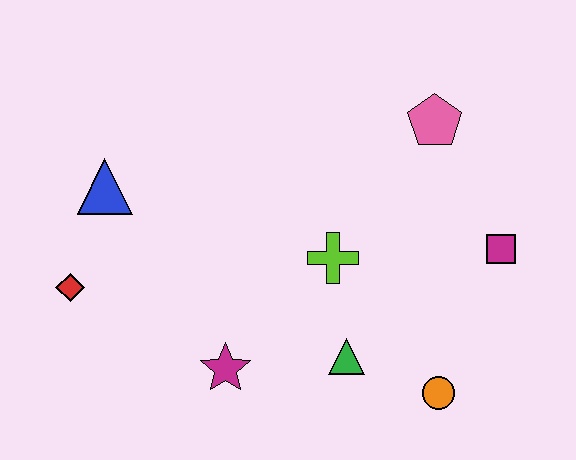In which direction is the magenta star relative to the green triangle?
The magenta star is to the left of the green triangle.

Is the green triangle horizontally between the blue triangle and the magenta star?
No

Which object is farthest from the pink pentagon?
The red diamond is farthest from the pink pentagon.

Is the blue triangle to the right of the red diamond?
Yes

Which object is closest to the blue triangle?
The red diamond is closest to the blue triangle.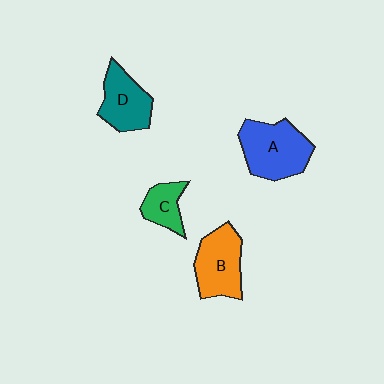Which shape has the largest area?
Shape A (blue).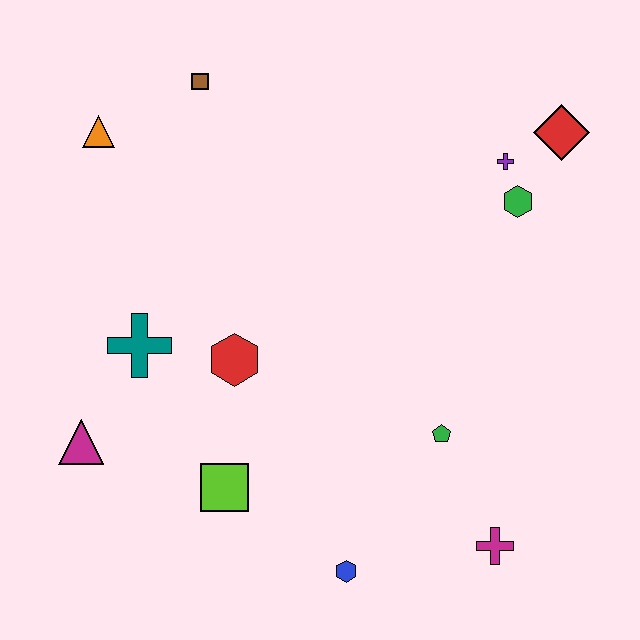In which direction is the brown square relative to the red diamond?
The brown square is to the left of the red diamond.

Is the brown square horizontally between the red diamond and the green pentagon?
No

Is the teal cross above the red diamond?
No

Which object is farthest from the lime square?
The red diamond is farthest from the lime square.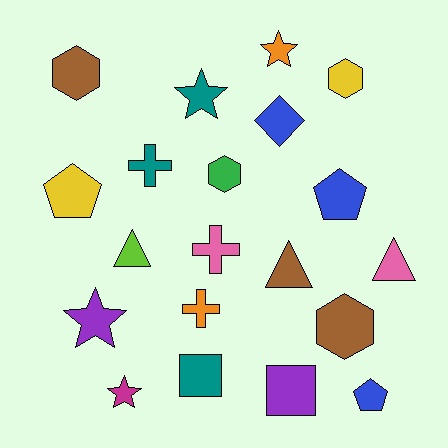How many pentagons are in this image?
There are 3 pentagons.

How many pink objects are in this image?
There are 2 pink objects.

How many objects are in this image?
There are 20 objects.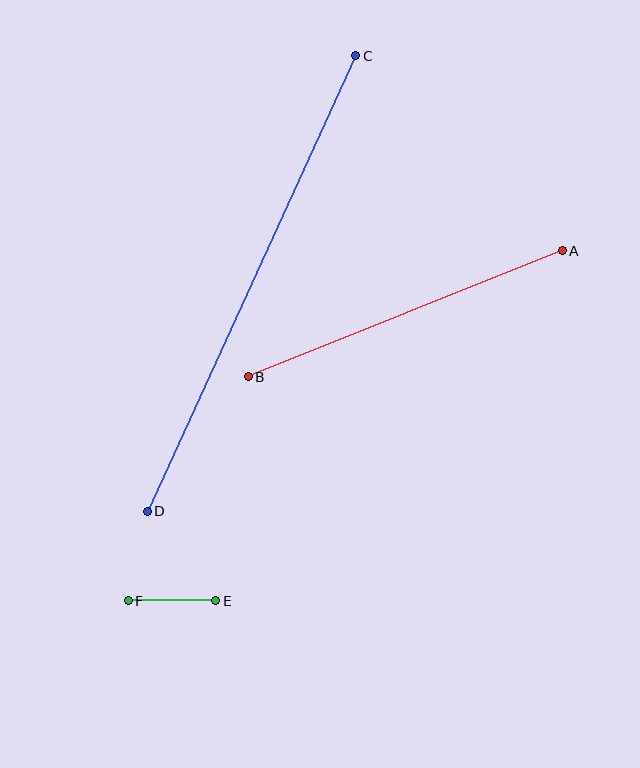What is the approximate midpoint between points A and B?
The midpoint is at approximately (405, 314) pixels.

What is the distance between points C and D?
The distance is approximately 501 pixels.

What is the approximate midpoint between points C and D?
The midpoint is at approximately (252, 284) pixels.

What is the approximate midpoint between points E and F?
The midpoint is at approximately (172, 601) pixels.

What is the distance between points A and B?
The distance is approximately 338 pixels.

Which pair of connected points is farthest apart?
Points C and D are farthest apart.